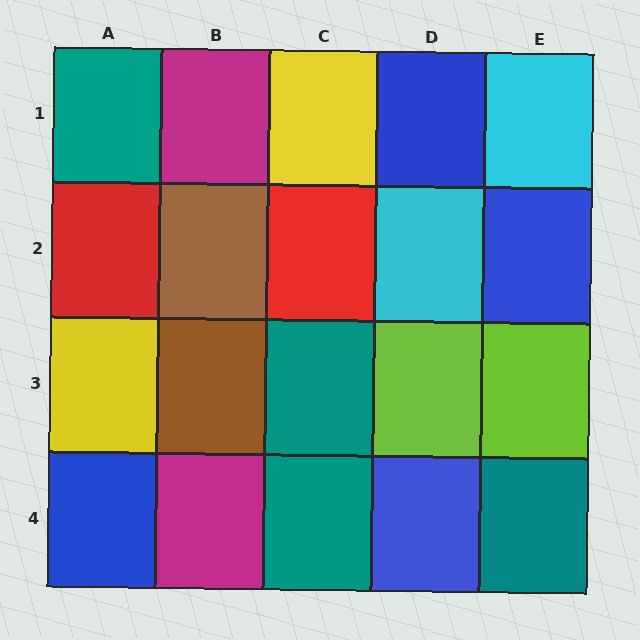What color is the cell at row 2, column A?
Red.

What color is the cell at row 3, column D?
Lime.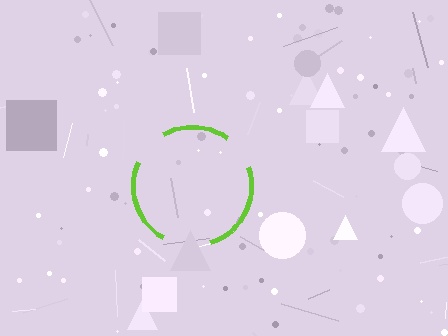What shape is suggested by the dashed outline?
The dashed outline suggests a circle.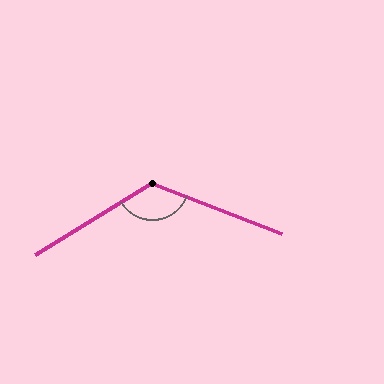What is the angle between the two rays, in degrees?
Approximately 128 degrees.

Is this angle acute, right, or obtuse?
It is obtuse.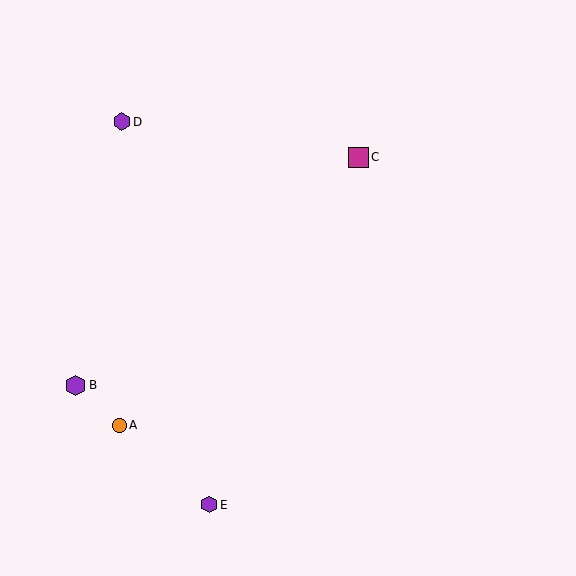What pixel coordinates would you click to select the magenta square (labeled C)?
Click at (358, 157) to select the magenta square C.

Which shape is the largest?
The purple hexagon (labeled B) is the largest.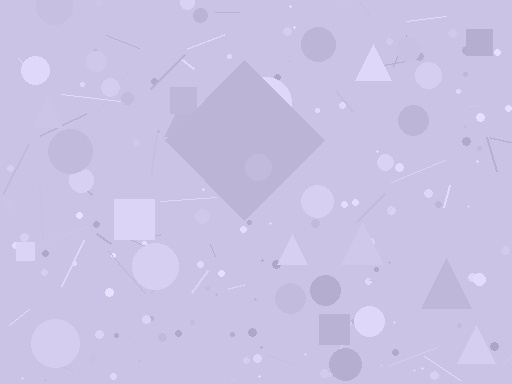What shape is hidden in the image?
A diamond is hidden in the image.